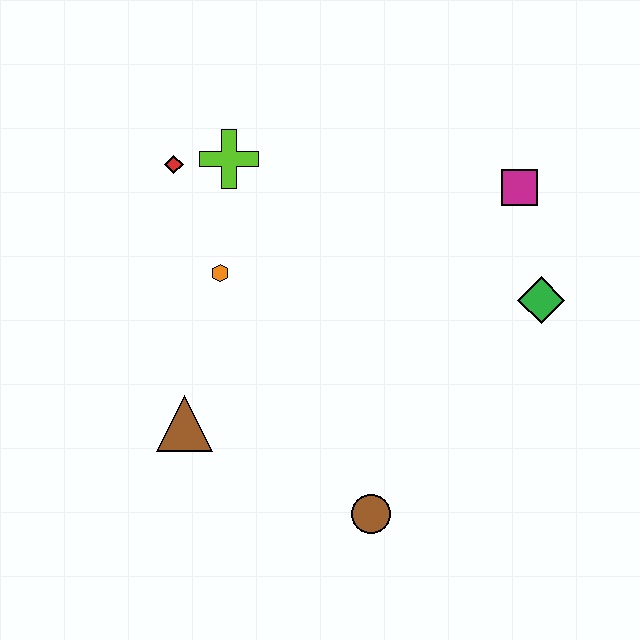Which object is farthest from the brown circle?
The red diamond is farthest from the brown circle.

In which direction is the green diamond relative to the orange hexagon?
The green diamond is to the right of the orange hexagon.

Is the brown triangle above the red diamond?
No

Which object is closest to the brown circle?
The brown triangle is closest to the brown circle.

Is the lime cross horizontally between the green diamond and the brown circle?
No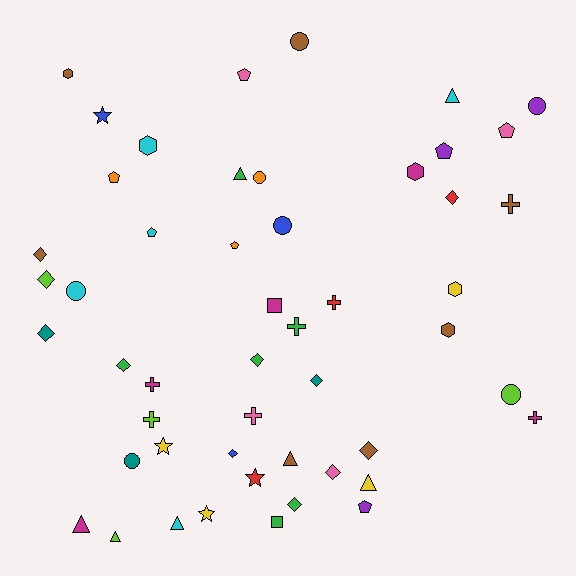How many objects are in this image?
There are 50 objects.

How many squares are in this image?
There are 2 squares.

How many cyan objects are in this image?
There are 5 cyan objects.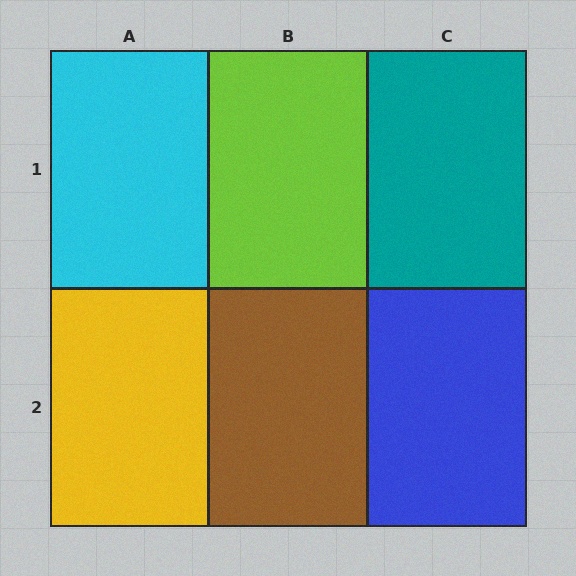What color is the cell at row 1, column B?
Lime.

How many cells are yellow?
1 cell is yellow.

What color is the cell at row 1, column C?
Teal.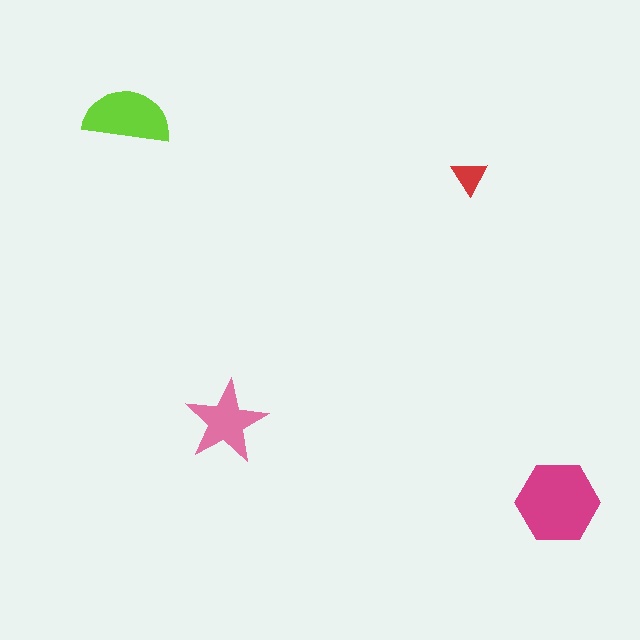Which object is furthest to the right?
The magenta hexagon is rightmost.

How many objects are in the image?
There are 4 objects in the image.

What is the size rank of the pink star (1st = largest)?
3rd.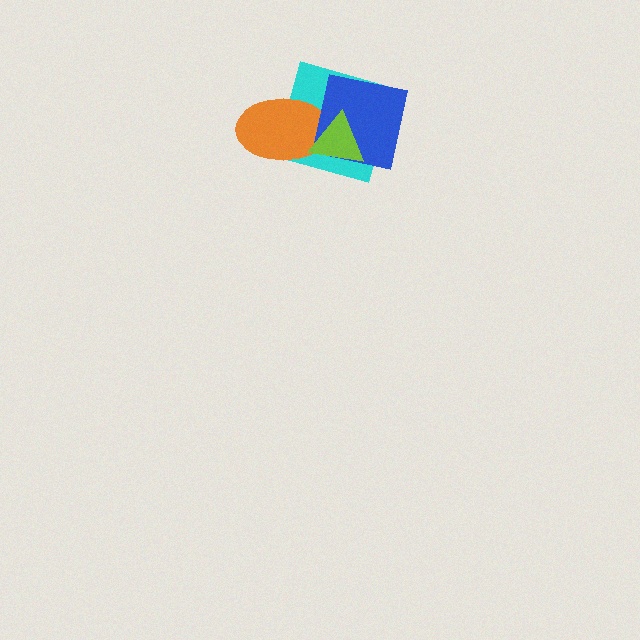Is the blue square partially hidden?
Yes, it is partially covered by another shape.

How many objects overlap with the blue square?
3 objects overlap with the blue square.